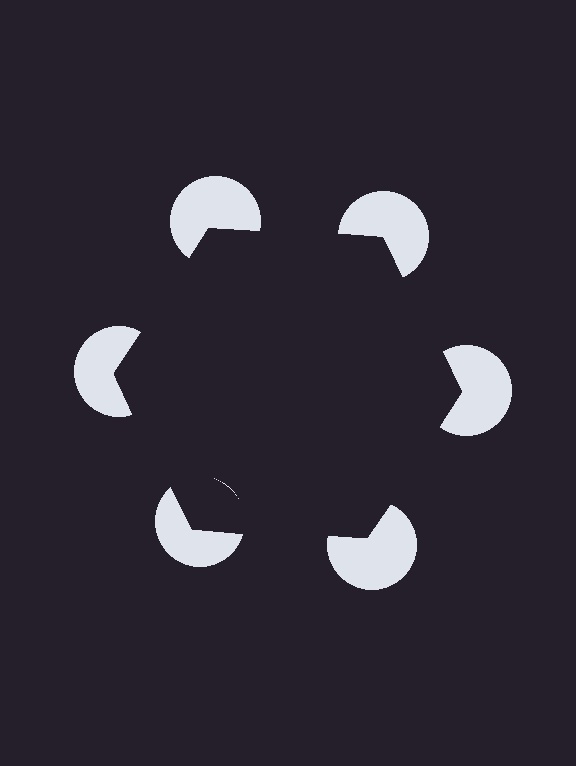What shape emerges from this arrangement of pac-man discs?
An illusory hexagon — its edges are inferred from the aligned wedge cuts in the pac-man discs, not physically drawn.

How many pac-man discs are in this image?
There are 6 — one at each vertex of the illusory hexagon.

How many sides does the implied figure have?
6 sides.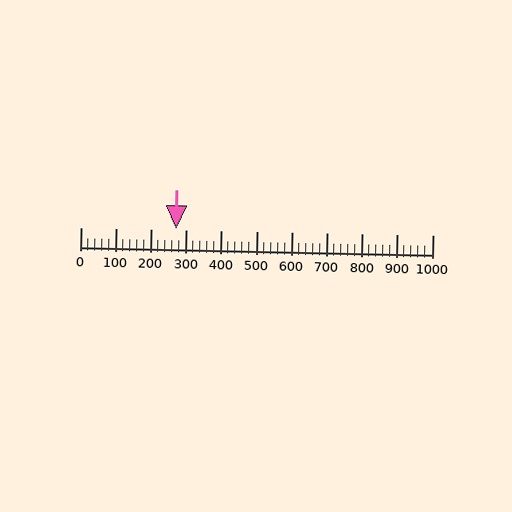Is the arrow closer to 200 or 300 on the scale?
The arrow is closer to 300.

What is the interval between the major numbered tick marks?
The major tick marks are spaced 100 units apart.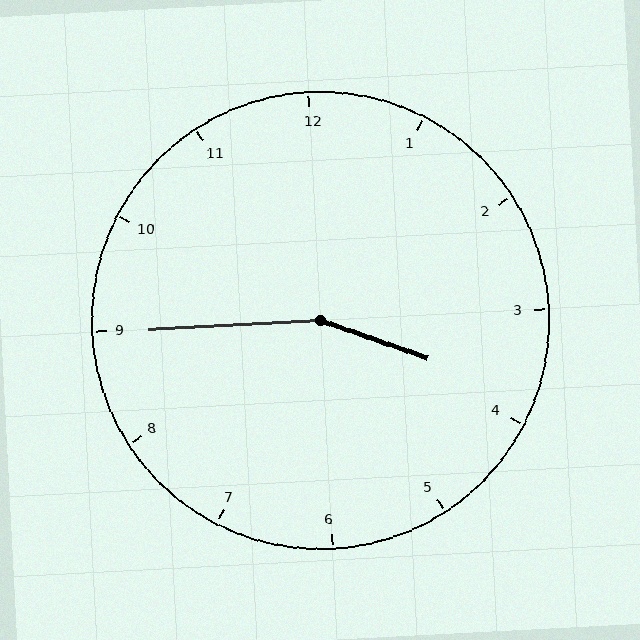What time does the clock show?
3:45.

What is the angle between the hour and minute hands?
Approximately 158 degrees.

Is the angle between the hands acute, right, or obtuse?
It is obtuse.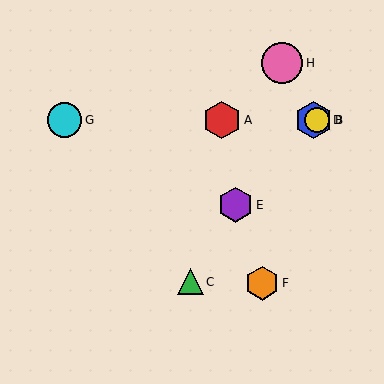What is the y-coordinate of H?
Object H is at y≈63.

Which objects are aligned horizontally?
Objects A, B, D, G are aligned horizontally.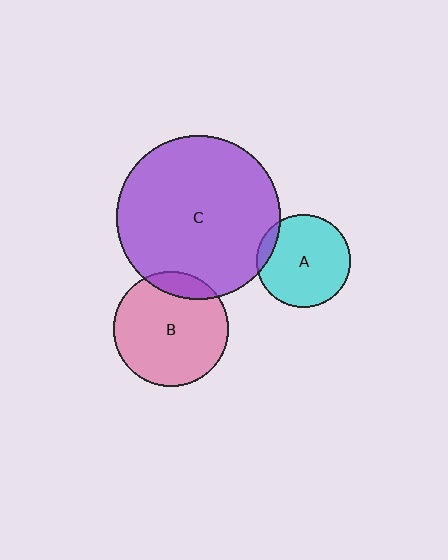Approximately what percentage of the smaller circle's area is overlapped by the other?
Approximately 10%.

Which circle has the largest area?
Circle C (purple).